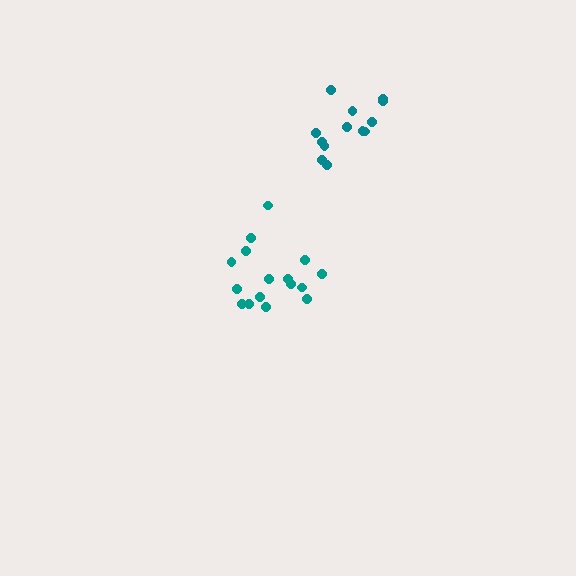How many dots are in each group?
Group 1: 13 dots, Group 2: 16 dots (29 total).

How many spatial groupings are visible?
There are 2 spatial groupings.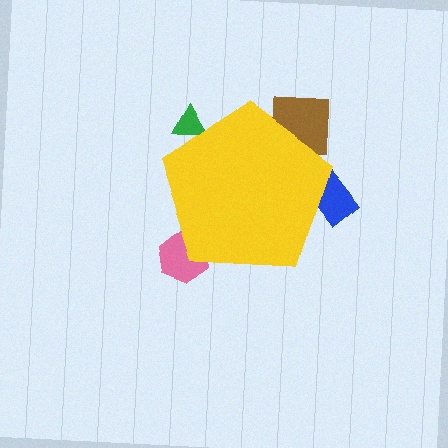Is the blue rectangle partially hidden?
Yes, the blue rectangle is partially hidden behind the yellow pentagon.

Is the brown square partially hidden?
Yes, the brown square is partially hidden behind the yellow pentagon.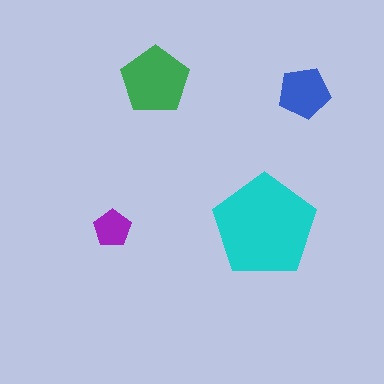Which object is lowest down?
The purple pentagon is bottommost.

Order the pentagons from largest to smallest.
the cyan one, the green one, the blue one, the purple one.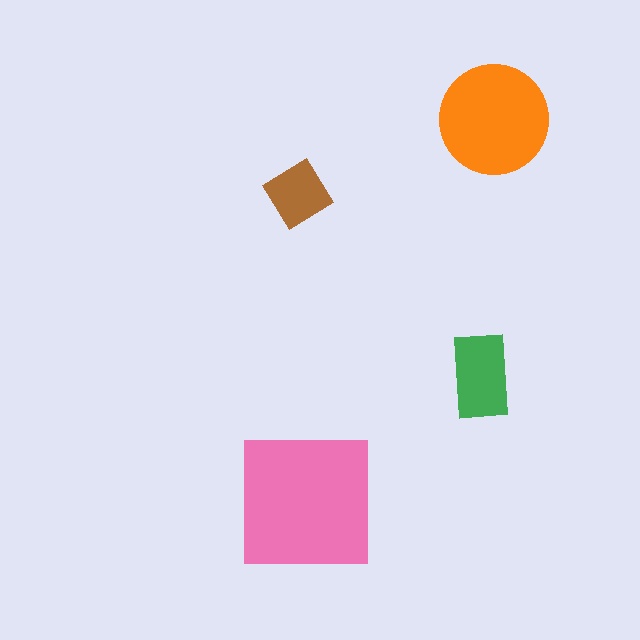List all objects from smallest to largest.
The brown diamond, the green rectangle, the orange circle, the pink square.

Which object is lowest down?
The pink square is bottommost.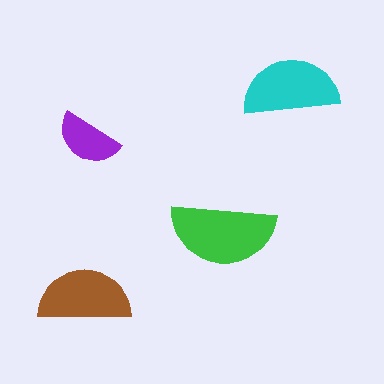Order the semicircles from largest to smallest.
the green one, the cyan one, the brown one, the purple one.